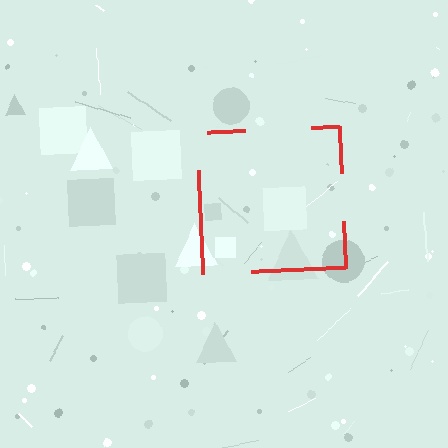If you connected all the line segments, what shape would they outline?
They would outline a square.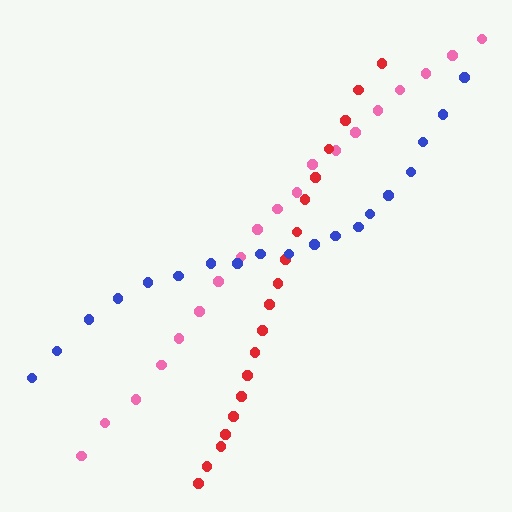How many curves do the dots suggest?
There are 3 distinct paths.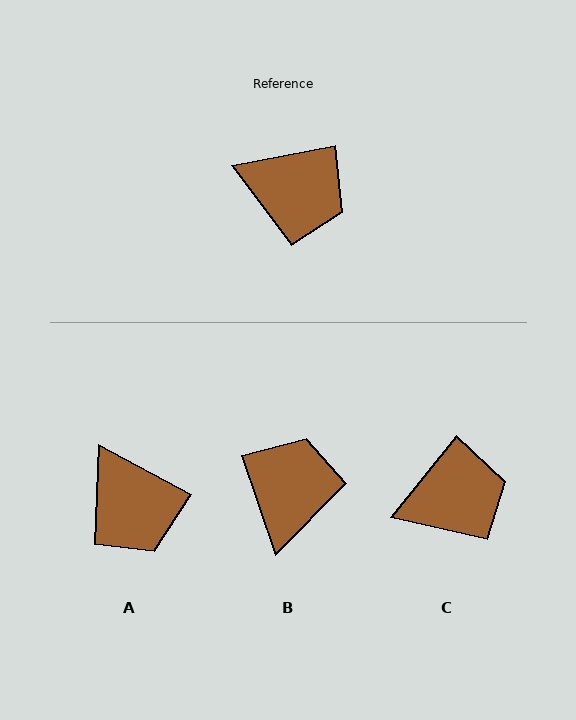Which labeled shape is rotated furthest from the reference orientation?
B, about 99 degrees away.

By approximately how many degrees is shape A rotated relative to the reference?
Approximately 39 degrees clockwise.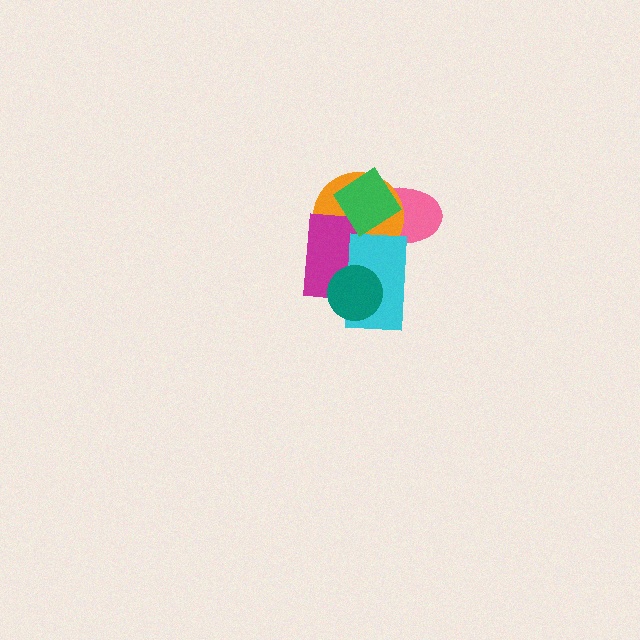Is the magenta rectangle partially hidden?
Yes, it is partially covered by another shape.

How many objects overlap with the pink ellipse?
3 objects overlap with the pink ellipse.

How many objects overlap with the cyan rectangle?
4 objects overlap with the cyan rectangle.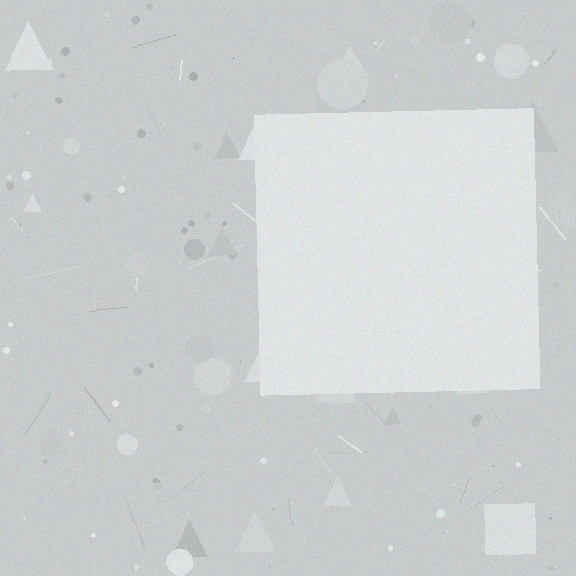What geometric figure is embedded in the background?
A square is embedded in the background.